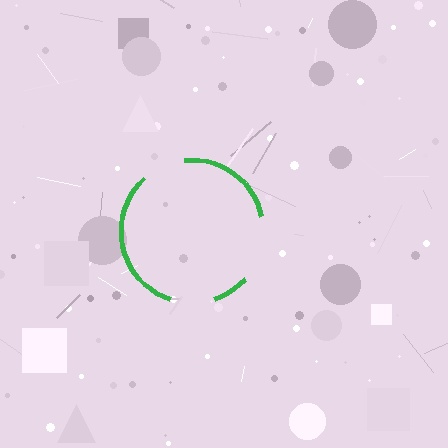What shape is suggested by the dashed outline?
The dashed outline suggests a circle.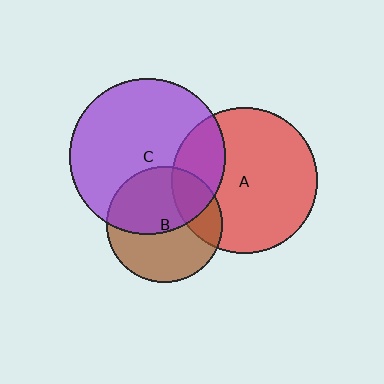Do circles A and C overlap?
Yes.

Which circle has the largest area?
Circle C (purple).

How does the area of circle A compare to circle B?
Approximately 1.6 times.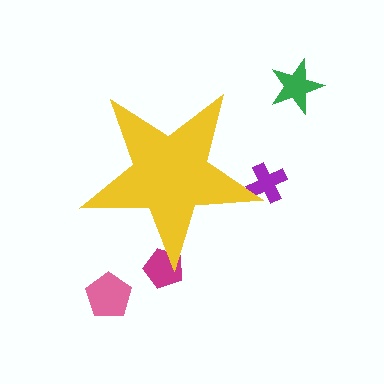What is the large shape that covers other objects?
A yellow star.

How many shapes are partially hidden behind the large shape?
2 shapes are partially hidden.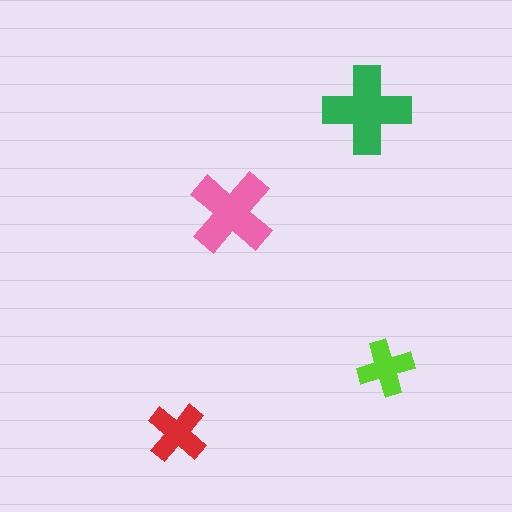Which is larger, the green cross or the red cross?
The green one.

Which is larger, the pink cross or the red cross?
The pink one.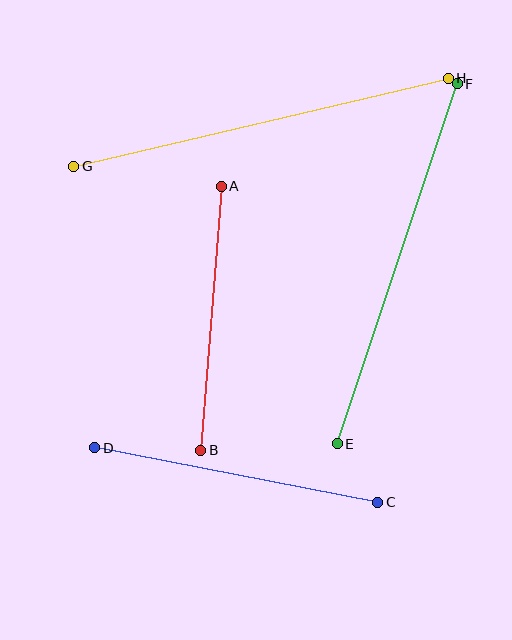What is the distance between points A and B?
The distance is approximately 265 pixels.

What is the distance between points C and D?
The distance is approximately 288 pixels.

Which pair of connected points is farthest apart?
Points G and H are farthest apart.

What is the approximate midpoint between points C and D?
The midpoint is at approximately (236, 475) pixels.